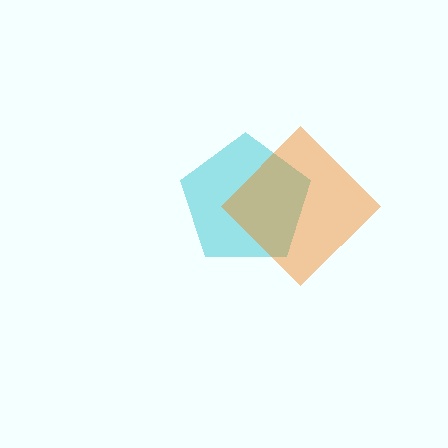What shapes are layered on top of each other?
The layered shapes are: a cyan pentagon, an orange diamond.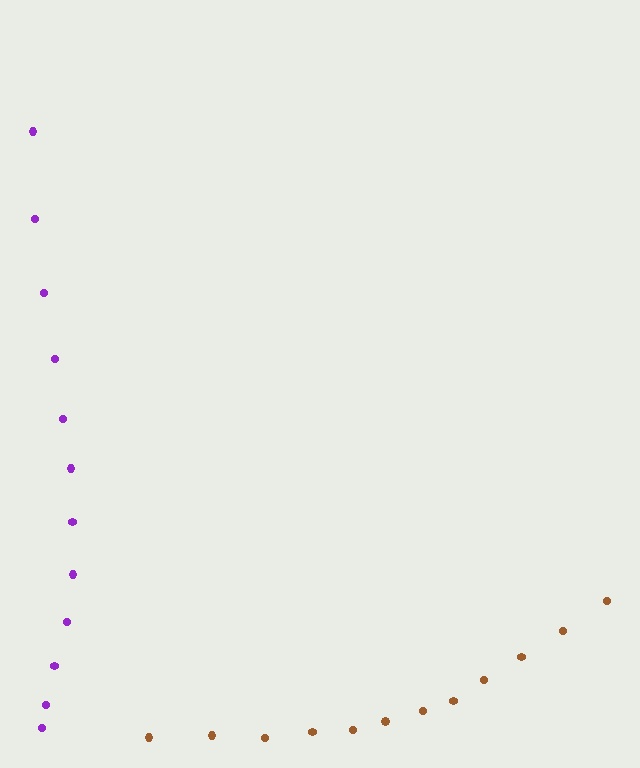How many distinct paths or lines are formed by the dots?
There are 2 distinct paths.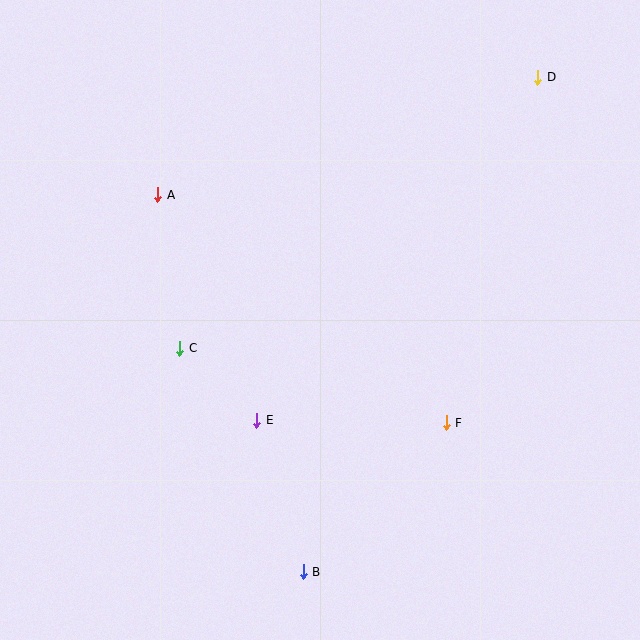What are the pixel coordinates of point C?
Point C is at (180, 348).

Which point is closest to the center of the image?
Point E at (257, 420) is closest to the center.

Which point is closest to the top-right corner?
Point D is closest to the top-right corner.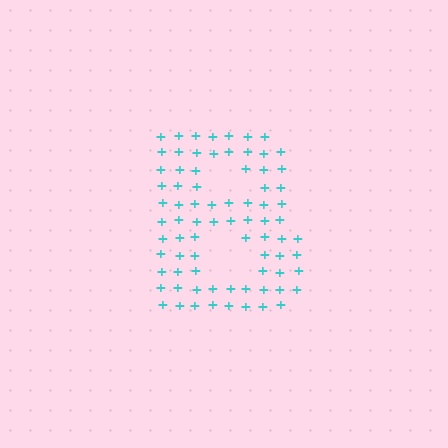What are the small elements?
The small elements are plus signs.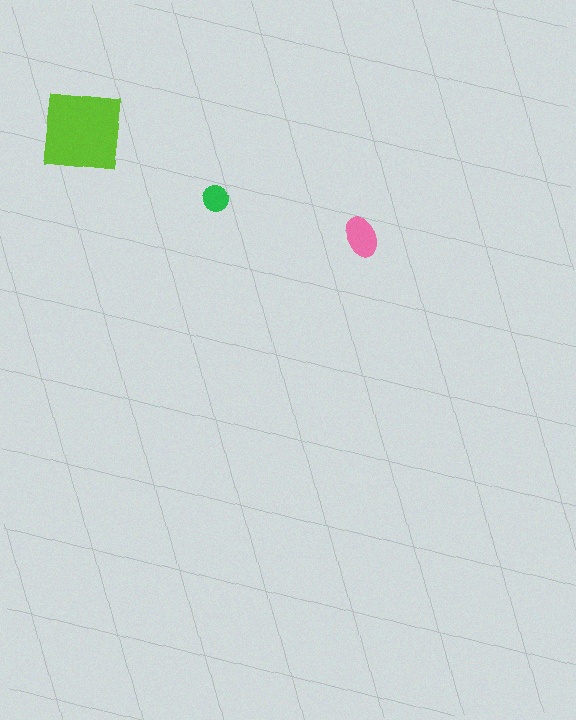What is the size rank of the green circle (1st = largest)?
3rd.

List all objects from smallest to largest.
The green circle, the pink ellipse, the lime square.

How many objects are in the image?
There are 3 objects in the image.